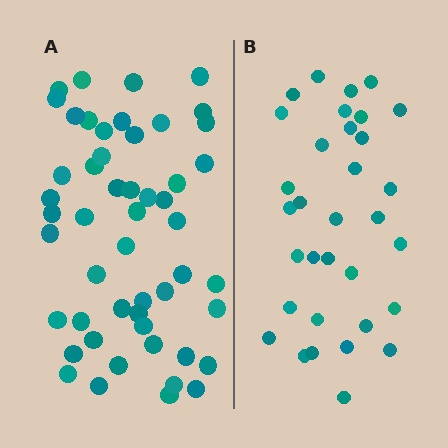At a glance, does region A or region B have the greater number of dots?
Region A (the left region) has more dots.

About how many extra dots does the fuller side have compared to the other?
Region A has approximately 20 more dots than region B.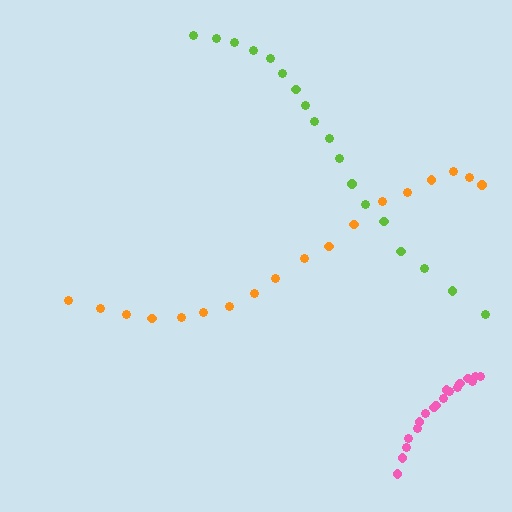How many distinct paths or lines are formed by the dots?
There are 3 distinct paths.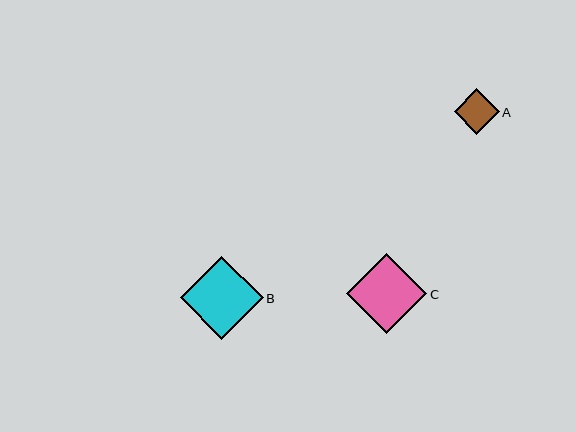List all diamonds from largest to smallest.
From largest to smallest: B, C, A.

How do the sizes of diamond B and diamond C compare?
Diamond B and diamond C are approximately the same size.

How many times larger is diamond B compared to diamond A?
Diamond B is approximately 1.8 times the size of diamond A.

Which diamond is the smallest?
Diamond A is the smallest with a size of approximately 45 pixels.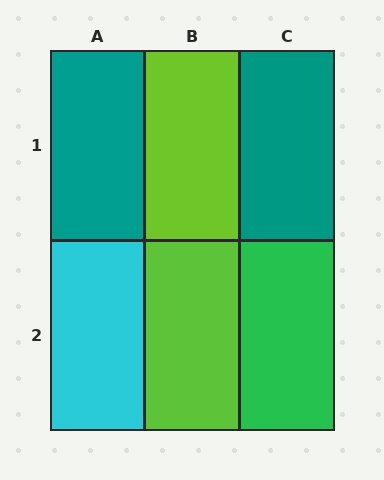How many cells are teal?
2 cells are teal.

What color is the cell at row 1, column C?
Teal.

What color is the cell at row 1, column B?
Lime.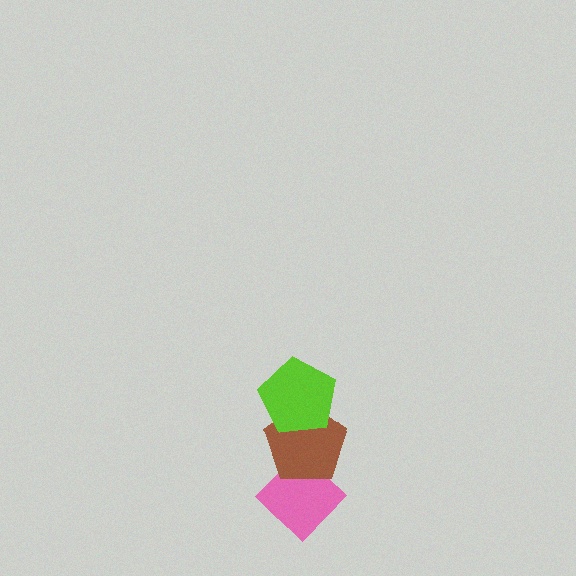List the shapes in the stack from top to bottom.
From top to bottom: the lime pentagon, the brown pentagon, the pink diamond.